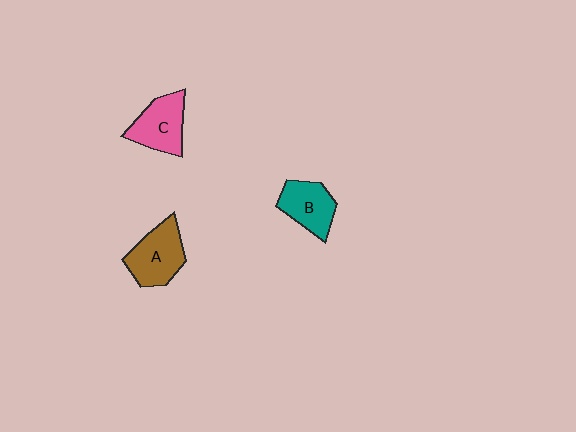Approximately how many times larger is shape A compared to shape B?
Approximately 1.2 times.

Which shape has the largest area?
Shape A (brown).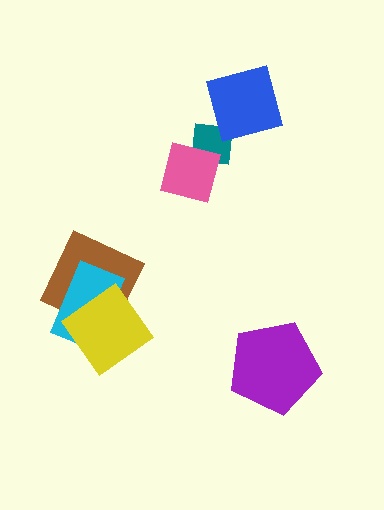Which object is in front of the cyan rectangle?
The yellow diamond is in front of the cyan rectangle.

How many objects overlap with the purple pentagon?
0 objects overlap with the purple pentagon.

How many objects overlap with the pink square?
1 object overlaps with the pink square.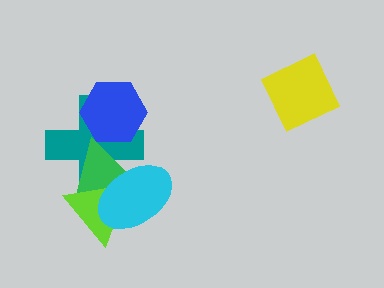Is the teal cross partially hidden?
Yes, it is partially covered by another shape.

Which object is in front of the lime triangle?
The cyan ellipse is in front of the lime triangle.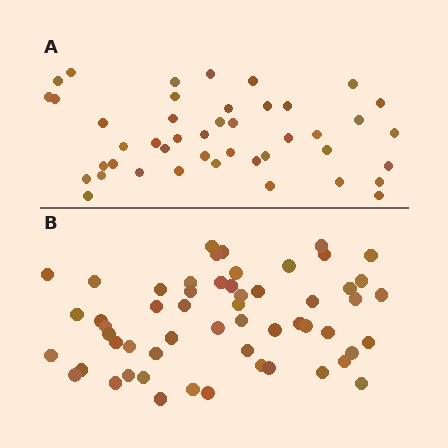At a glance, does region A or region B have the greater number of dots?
Region B (the bottom region) has more dots.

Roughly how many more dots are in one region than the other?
Region B has roughly 12 or so more dots than region A.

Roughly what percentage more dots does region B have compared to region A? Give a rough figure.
About 25% more.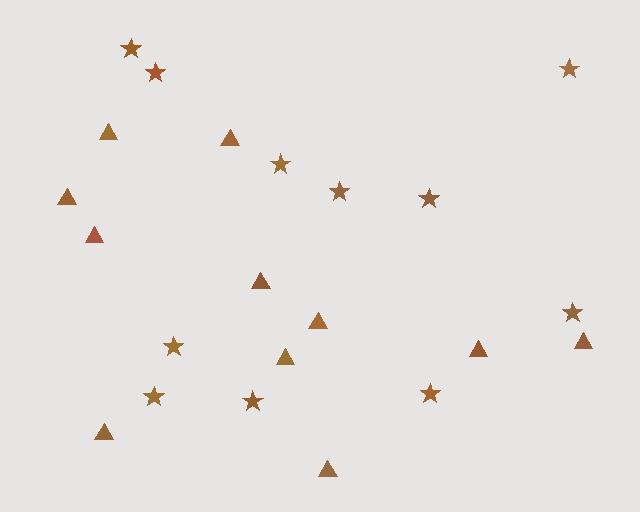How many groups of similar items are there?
There are 2 groups: one group of triangles (11) and one group of stars (11).